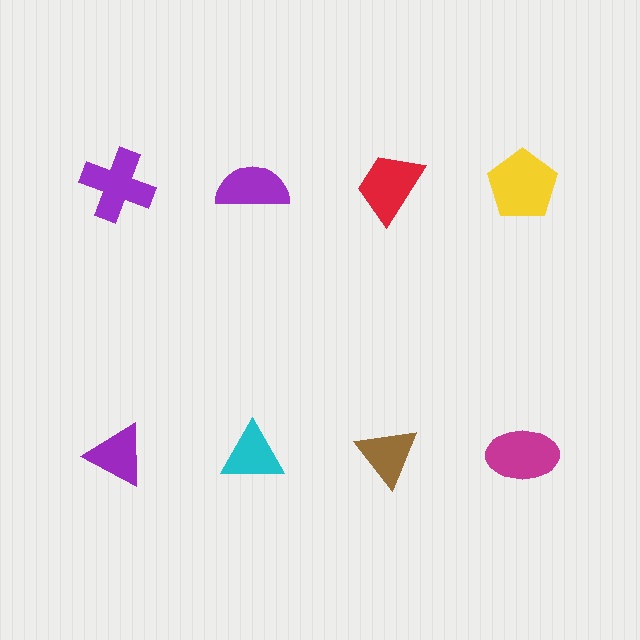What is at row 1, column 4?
A yellow pentagon.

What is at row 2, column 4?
A magenta ellipse.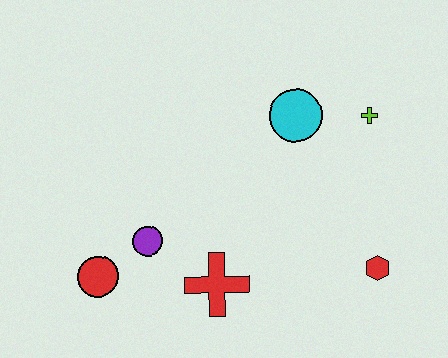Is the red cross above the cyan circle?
No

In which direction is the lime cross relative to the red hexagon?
The lime cross is above the red hexagon.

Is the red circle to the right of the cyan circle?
No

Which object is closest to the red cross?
The purple circle is closest to the red cross.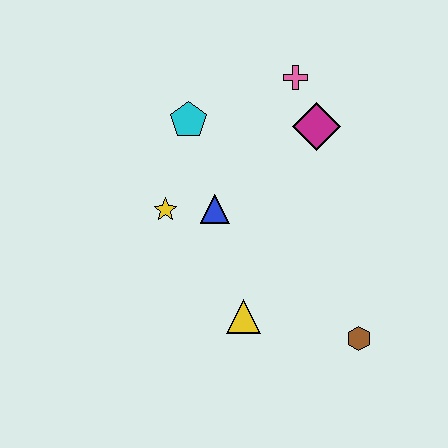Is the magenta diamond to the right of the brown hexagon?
No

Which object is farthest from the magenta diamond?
The brown hexagon is farthest from the magenta diamond.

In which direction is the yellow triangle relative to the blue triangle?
The yellow triangle is below the blue triangle.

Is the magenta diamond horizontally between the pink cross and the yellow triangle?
No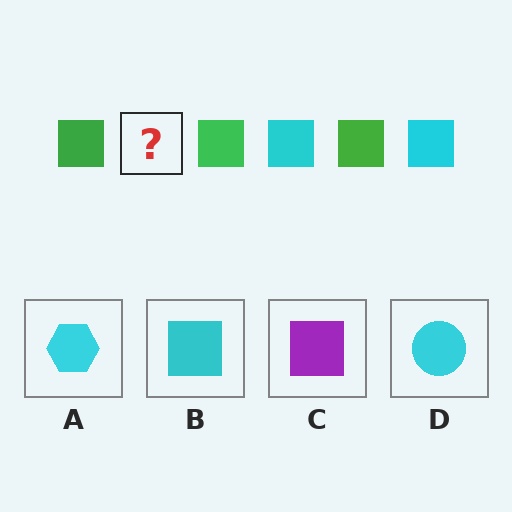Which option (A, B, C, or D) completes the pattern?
B.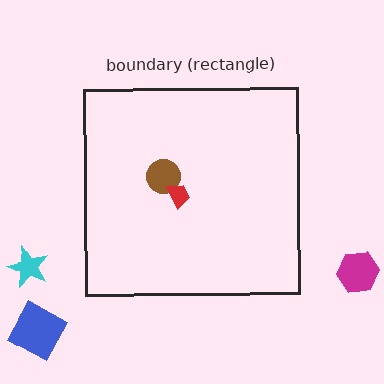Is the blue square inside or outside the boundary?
Outside.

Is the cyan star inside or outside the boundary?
Outside.